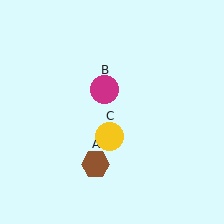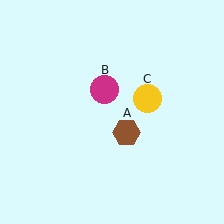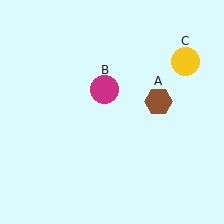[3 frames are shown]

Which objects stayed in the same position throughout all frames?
Magenta circle (object B) remained stationary.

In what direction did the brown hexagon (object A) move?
The brown hexagon (object A) moved up and to the right.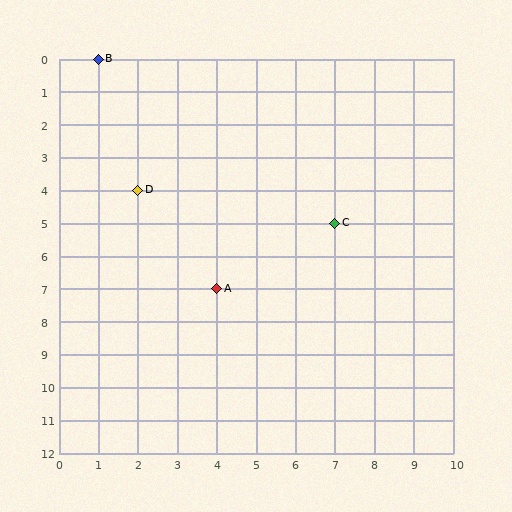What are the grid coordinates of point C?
Point C is at grid coordinates (7, 5).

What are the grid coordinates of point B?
Point B is at grid coordinates (1, 0).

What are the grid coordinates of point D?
Point D is at grid coordinates (2, 4).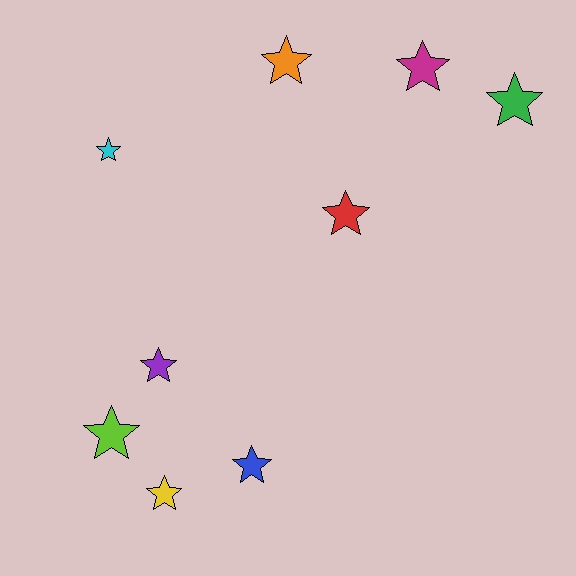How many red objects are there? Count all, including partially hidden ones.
There is 1 red object.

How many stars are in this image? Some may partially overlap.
There are 9 stars.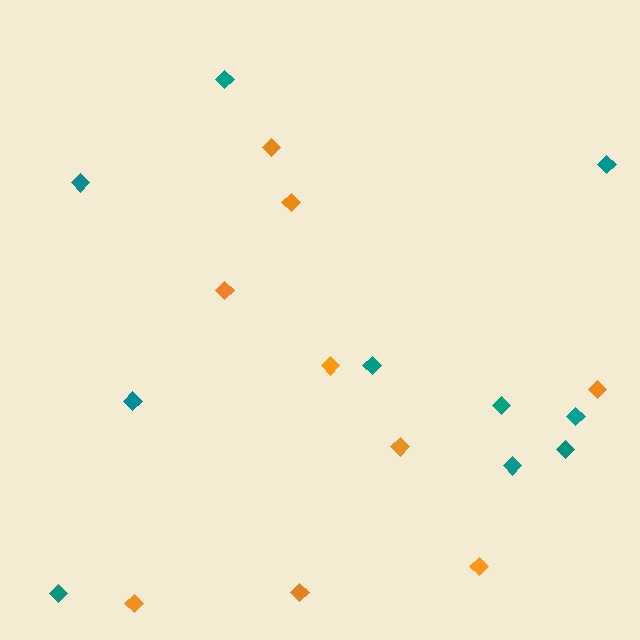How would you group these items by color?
There are 2 groups: one group of teal diamonds (10) and one group of orange diamonds (9).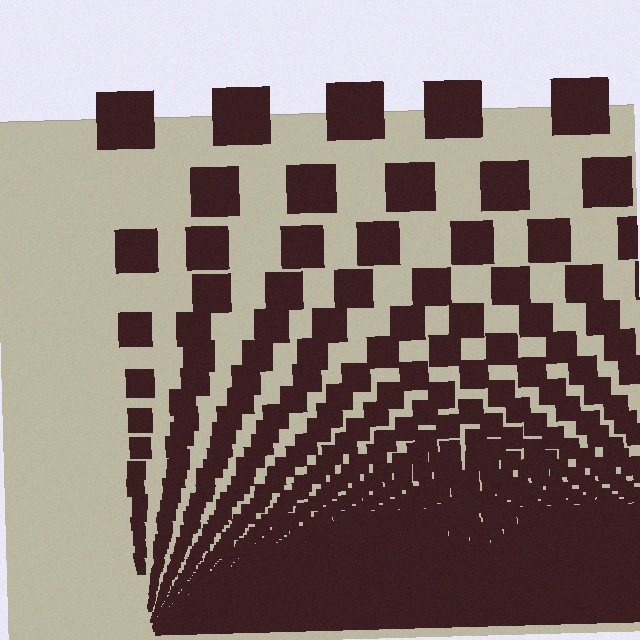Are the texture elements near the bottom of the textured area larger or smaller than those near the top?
Smaller. The gradient is inverted — elements near the bottom are smaller and denser.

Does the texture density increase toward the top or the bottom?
Density increases toward the bottom.